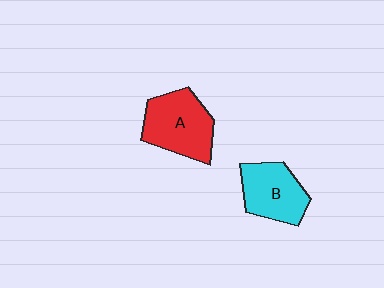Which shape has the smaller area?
Shape B (cyan).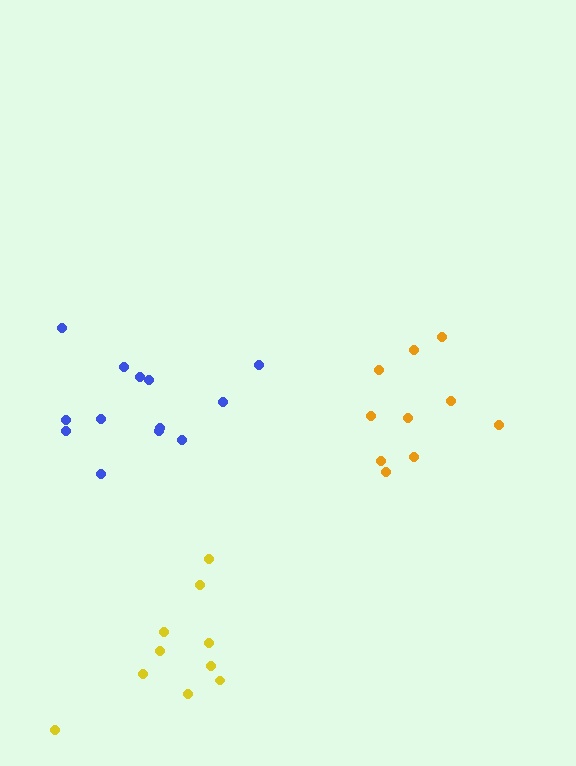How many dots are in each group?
Group 1: 10 dots, Group 2: 13 dots, Group 3: 10 dots (33 total).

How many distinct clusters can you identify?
There are 3 distinct clusters.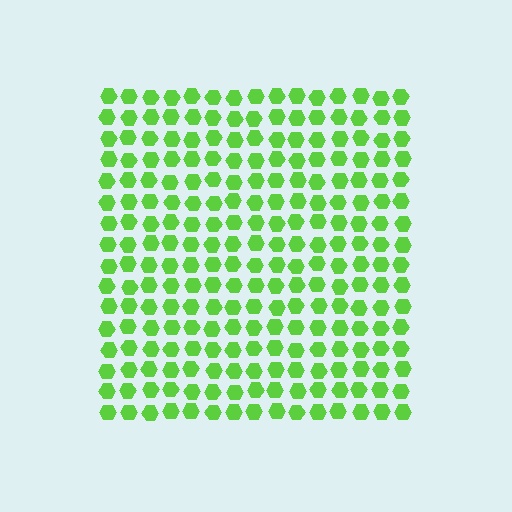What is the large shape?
The large shape is a square.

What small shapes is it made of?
It is made of small hexagons.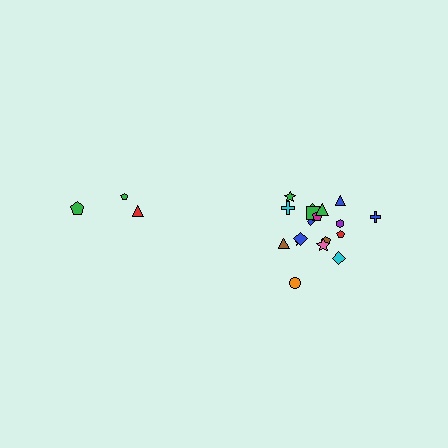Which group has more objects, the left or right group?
The right group.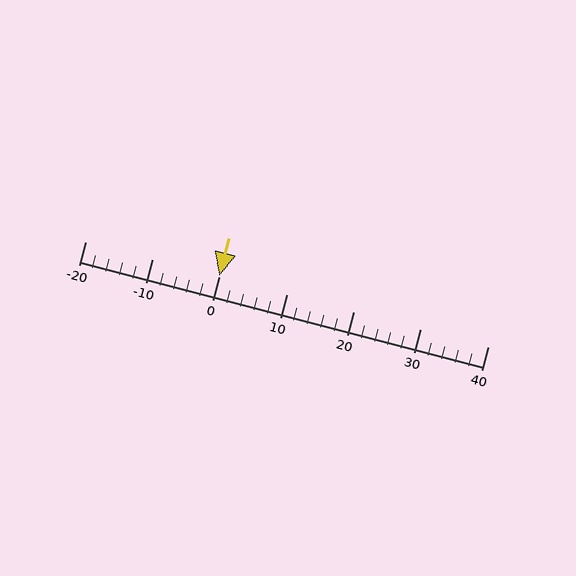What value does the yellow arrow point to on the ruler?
The yellow arrow points to approximately 0.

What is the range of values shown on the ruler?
The ruler shows values from -20 to 40.